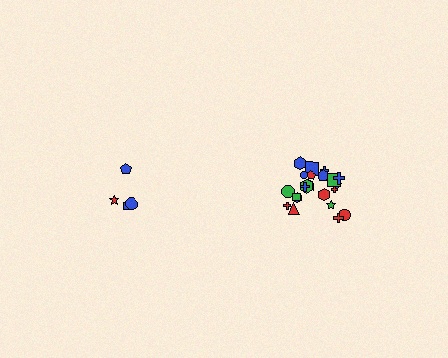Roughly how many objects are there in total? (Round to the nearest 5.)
Roughly 25 objects in total.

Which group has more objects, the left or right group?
The right group.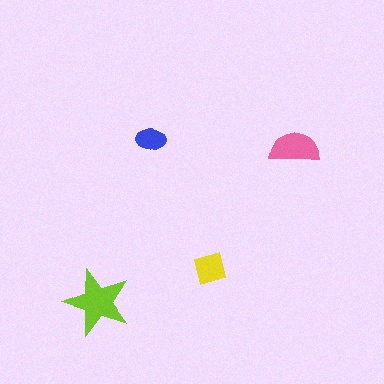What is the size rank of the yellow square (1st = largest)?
3rd.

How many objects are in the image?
There are 4 objects in the image.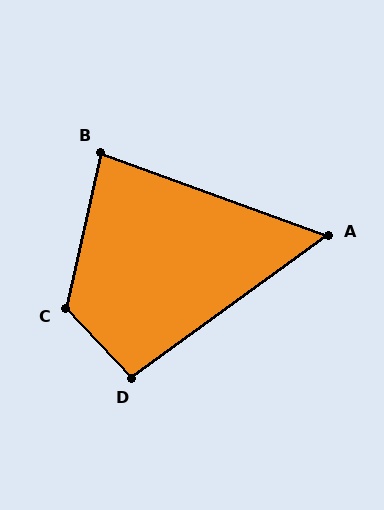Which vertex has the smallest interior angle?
A, at approximately 56 degrees.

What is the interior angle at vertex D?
Approximately 97 degrees (obtuse).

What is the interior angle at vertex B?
Approximately 83 degrees (acute).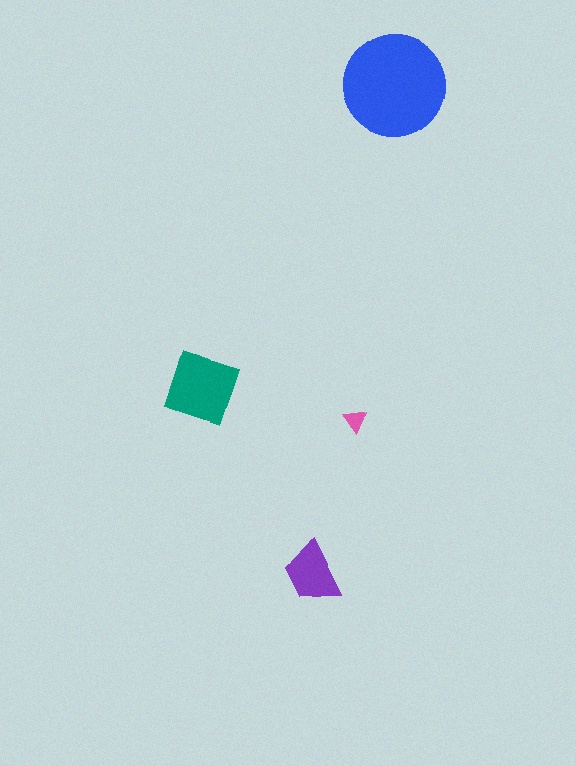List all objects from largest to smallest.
The blue circle, the teal diamond, the purple trapezoid, the pink triangle.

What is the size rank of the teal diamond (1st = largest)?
2nd.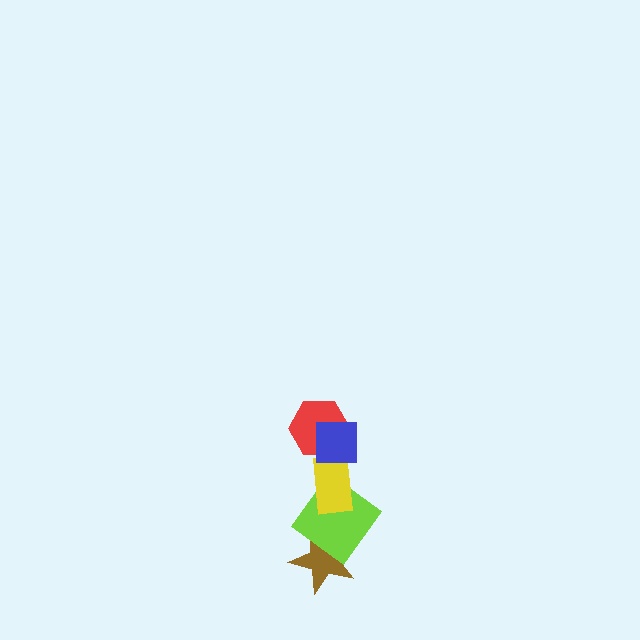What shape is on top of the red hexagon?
The blue square is on top of the red hexagon.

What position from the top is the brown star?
The brown star is 5th from the top.